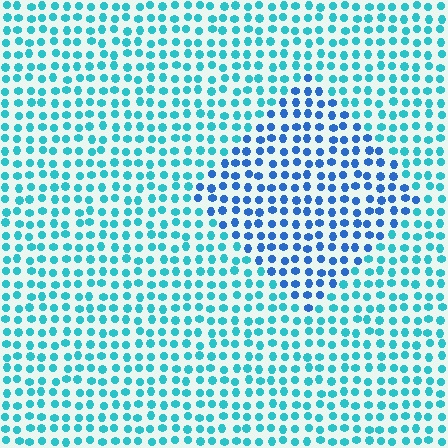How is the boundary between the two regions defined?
The boundary is defined purely by a slight shift in hue (about 34 degrees). Spacing, size, and orientation are identical on both sides.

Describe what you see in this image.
The image is filled with small cyan elements in a uniform arrangement. A diamond-shaped region is visible where the elements are tinted to a slightly different hue, forming a subtle color boundary.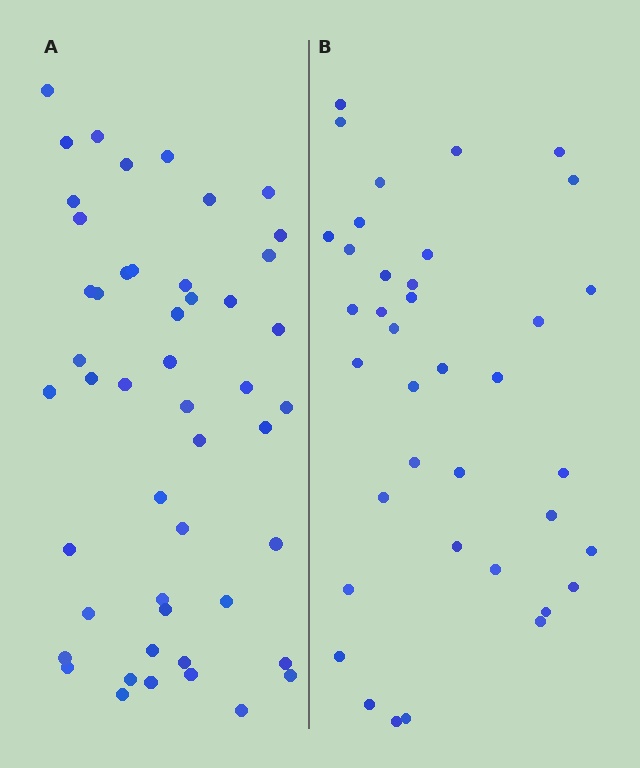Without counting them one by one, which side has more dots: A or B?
Region A (the left region) has more dots.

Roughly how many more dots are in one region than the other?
Region A has roughly 12 or so more dots than region B.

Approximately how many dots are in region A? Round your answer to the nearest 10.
About 50 dots. (The exact count is 49, which rounds to 50.)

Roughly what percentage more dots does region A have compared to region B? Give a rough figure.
About 30% more.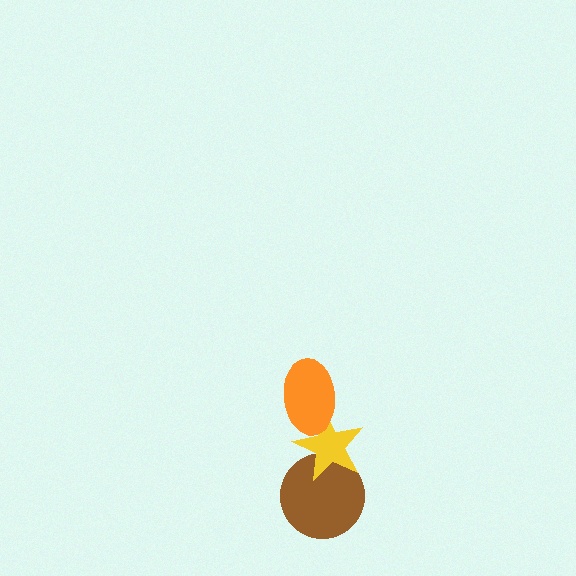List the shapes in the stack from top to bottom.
From top to bottom: the orange ellipse, the yellow star, the brown circle.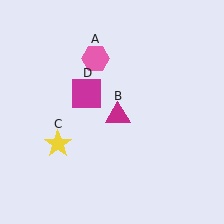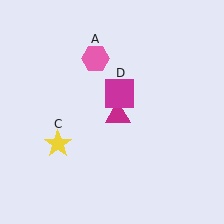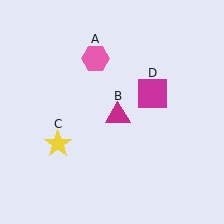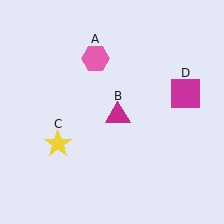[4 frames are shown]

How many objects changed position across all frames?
1 object changed position: magenta square (object D).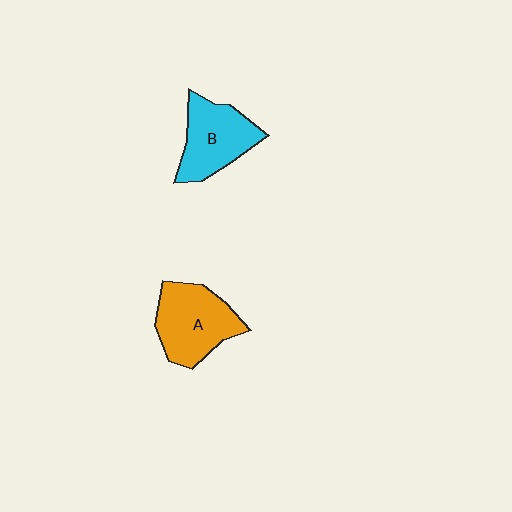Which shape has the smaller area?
Shape B (cyan).